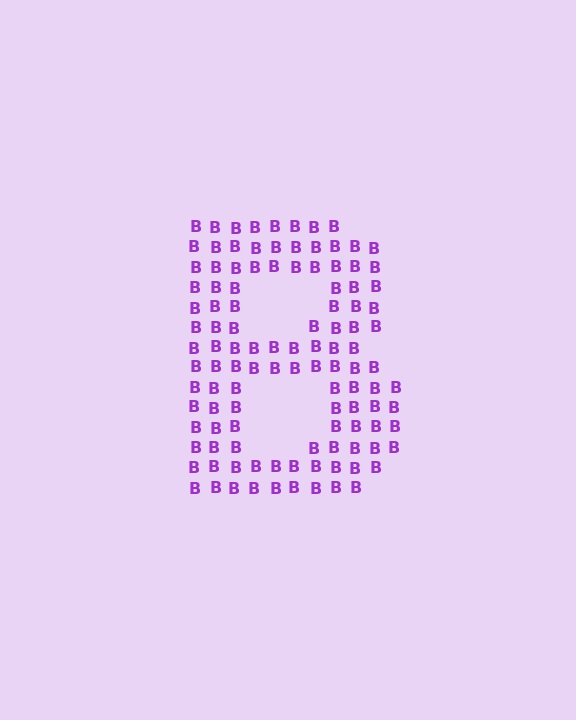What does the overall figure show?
The overall figure shows the letter B.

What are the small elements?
The small elements are letter B's.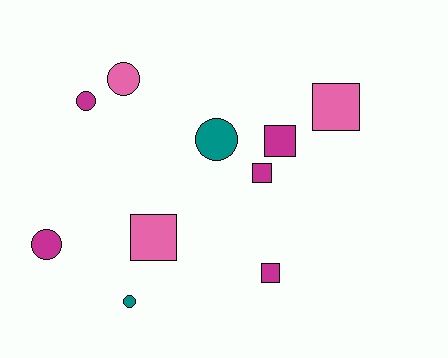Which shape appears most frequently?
Circle, with 5 objects.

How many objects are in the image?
There are 10 objects.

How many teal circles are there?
There are 2 teal circles.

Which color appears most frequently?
Magenta, with 5 objects.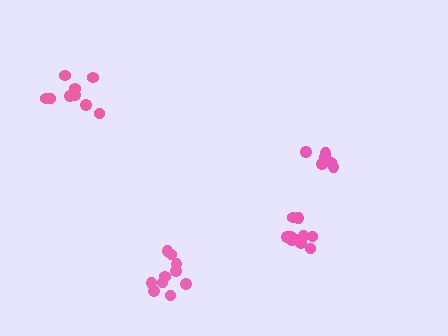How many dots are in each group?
Group 1: 10 dots, Group 2: 6 dots, Group 3: 9 dots, Group 4: 10 dots (35 total).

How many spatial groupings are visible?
There are 4 spatial groupings.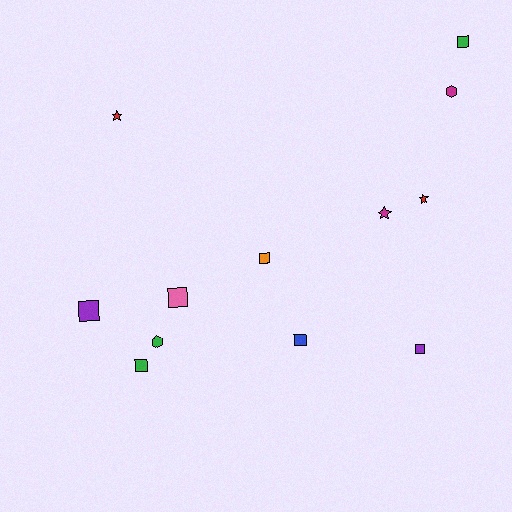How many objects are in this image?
There are 12 objects.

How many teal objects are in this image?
There are no teal objects.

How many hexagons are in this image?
There are 2 hexagons.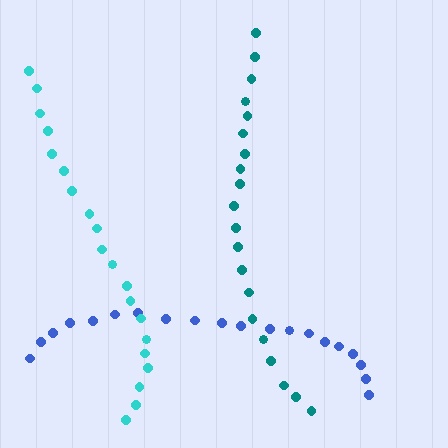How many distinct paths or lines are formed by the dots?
There are 3 distinct paths.